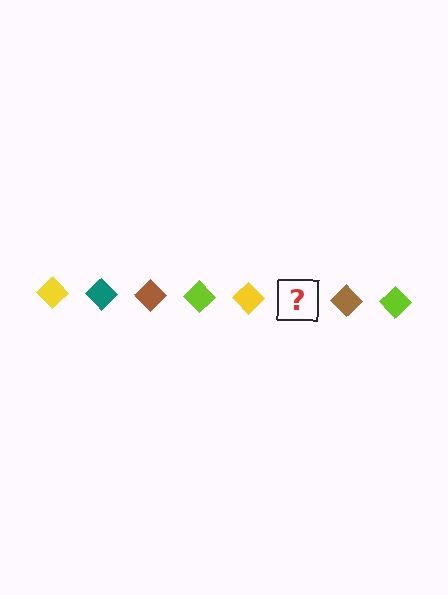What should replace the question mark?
The question mark should be replaced with a teal diamond.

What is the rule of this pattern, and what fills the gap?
The rule is that the pattern cycles through yellow, teal, brown, lime diamonds. The gap should be filled with a teal diamond.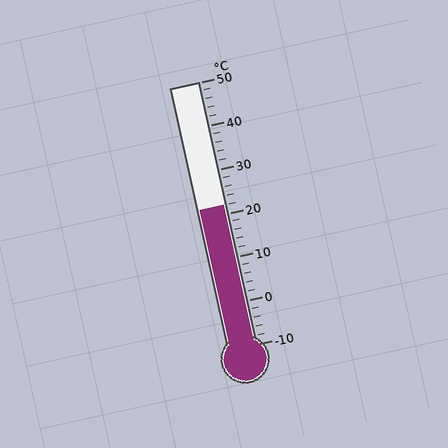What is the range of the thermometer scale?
The thermometer scale ranges from -10°C to 50°C.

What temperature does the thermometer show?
The thermometer shows approximately 22°C.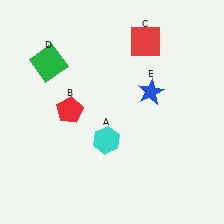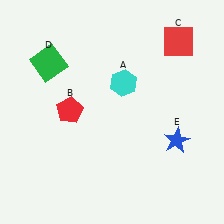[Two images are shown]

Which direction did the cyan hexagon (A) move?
The cyan hexagon (A) moved up.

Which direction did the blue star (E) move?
The blue star (E) moved down.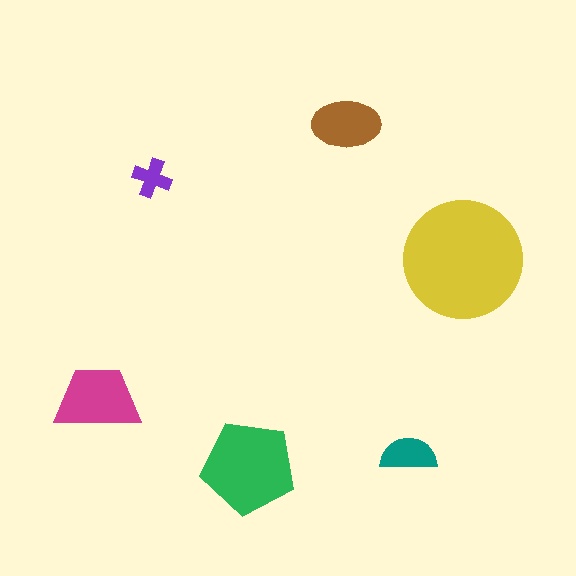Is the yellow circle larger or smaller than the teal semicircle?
Larger.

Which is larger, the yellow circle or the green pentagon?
The yellow circle.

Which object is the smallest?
The purple cross.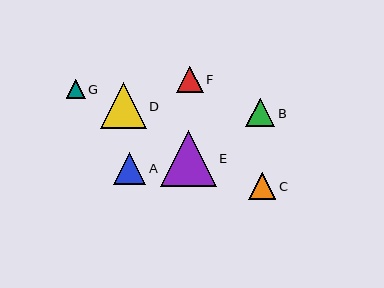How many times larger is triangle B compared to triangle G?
Triangle B is approximately 1.5 times the size of triangle G.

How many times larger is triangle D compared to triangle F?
Triangle D is approximately 1.7 times the size of triangle F.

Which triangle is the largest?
Triangle E is the largest with a size of approximately 56 pixels.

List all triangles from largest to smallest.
From largest to smallest: E, D, A, B, C, F, G.